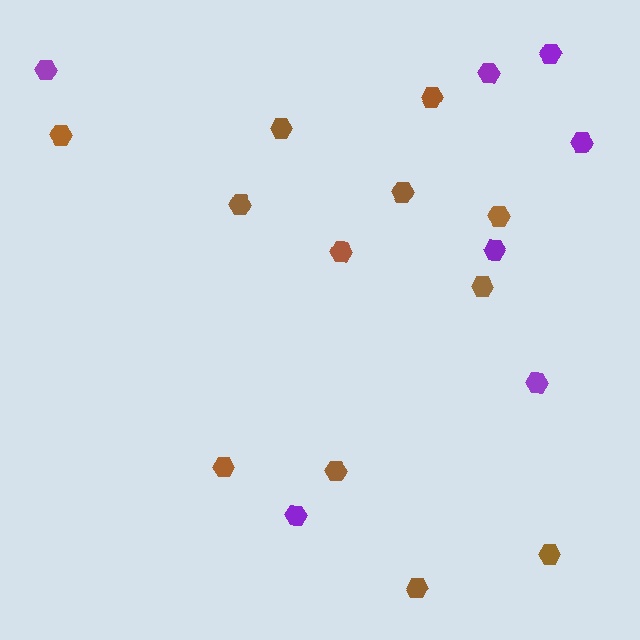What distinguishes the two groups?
There are 2 groups: one group of brown hexagons (12) and one group of purple hexagons (7).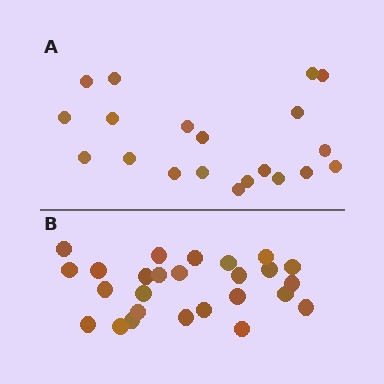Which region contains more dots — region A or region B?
Region B (the bottom region) has more dots.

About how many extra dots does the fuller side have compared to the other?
Region B has about 6 more dots than region A.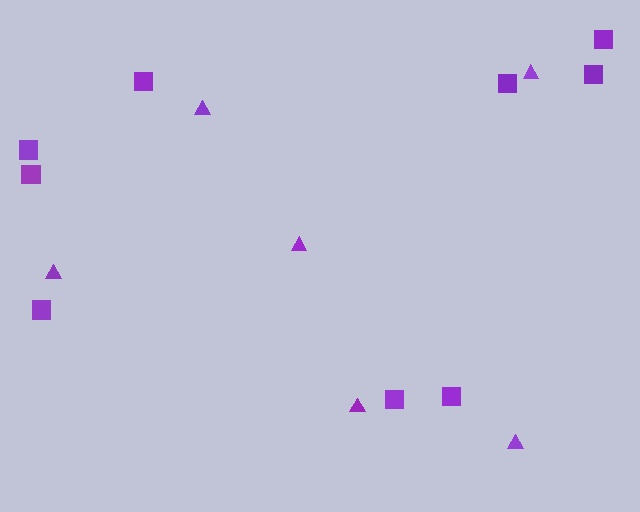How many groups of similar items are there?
There are 2 groups: one group of squares (9) and one group of triangles (6).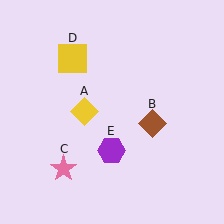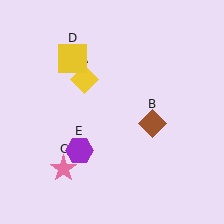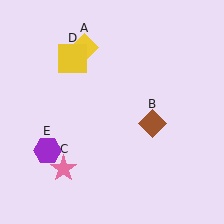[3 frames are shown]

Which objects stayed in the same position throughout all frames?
Brown diamond (object B) and pink star (object C) and yellow square (object D) remained stationary.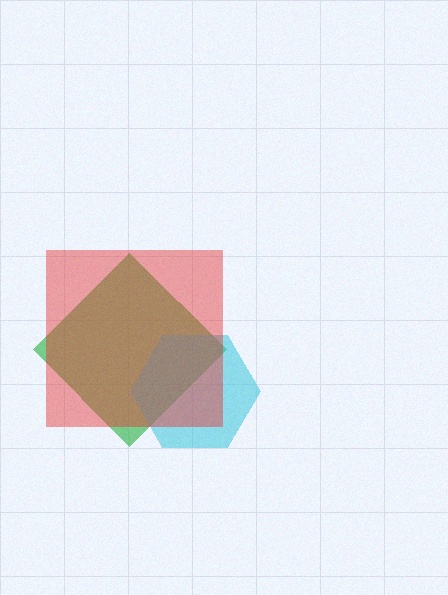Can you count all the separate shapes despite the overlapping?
Yes, there are 3 separate shapes.